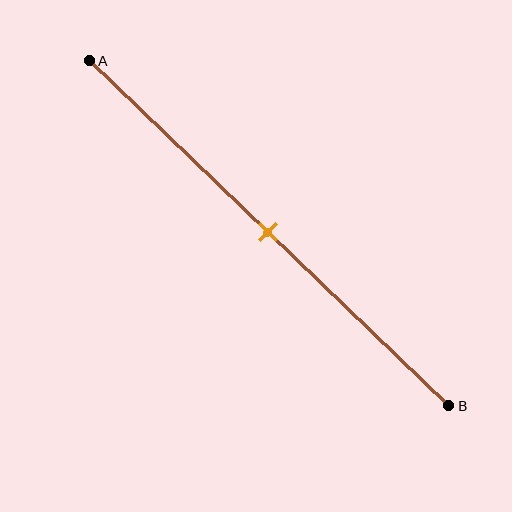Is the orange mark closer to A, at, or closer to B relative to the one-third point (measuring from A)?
The orange mark is closer to point B than the one-third point of segment AB.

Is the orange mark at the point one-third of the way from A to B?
No, the mark is at about 50% from A, not at the 33% one-third point.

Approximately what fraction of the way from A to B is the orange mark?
The orange mark is approximately 50% of the way from A to B.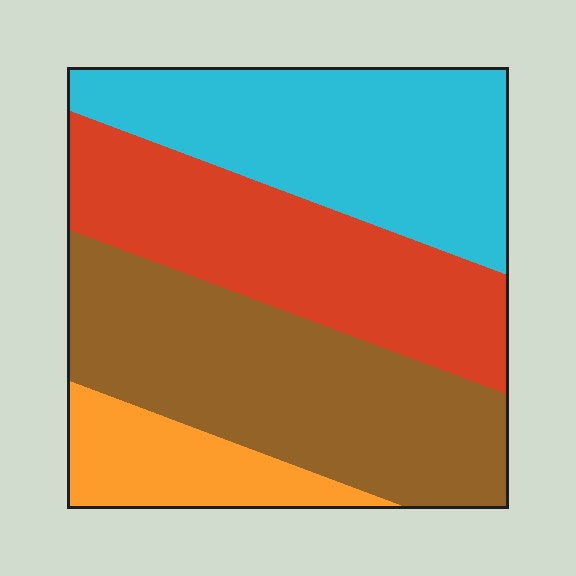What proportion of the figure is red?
Red covers about 25% of the figure.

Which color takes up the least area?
Orange, at roughly 10%.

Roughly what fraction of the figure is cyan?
Cyan covers around 30% of the figure.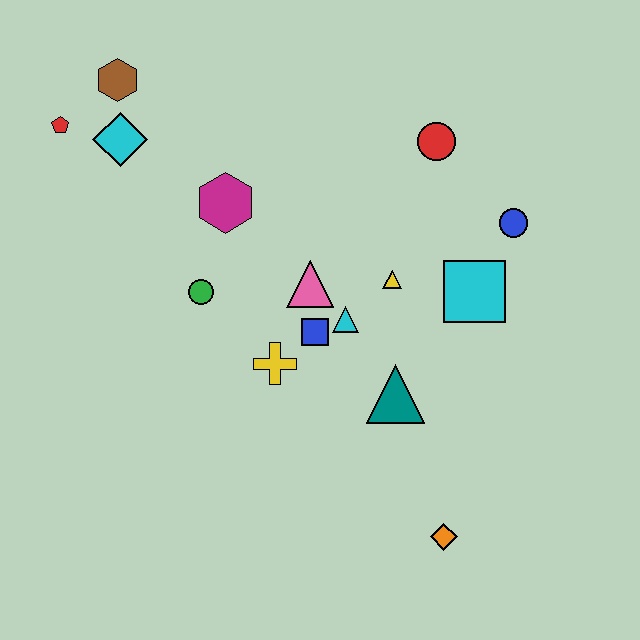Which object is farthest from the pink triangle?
The red pentagon is farthest from the pink triangle.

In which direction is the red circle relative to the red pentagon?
The red circle is to the right of the red pentagon.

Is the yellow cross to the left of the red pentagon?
No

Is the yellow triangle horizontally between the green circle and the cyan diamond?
No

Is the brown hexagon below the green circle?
No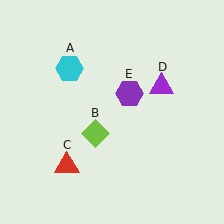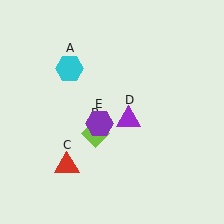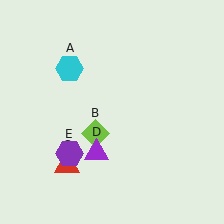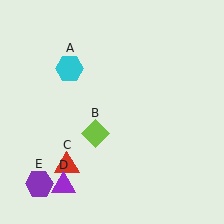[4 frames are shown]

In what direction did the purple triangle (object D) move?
The purple triangle (object D) moved down and to the left.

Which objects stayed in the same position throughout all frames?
Cyan hexagon (object A) and lime diamond (object B) and red triangle (object C) remained stationary.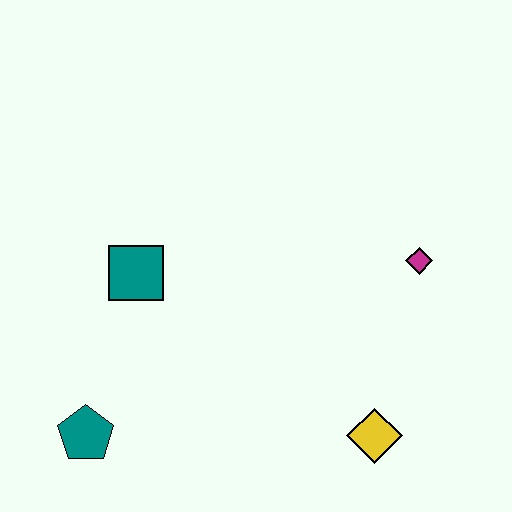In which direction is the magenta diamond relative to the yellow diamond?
The magenta diamond is above the yellow diamond.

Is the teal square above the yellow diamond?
Yes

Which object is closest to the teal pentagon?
The teal square is closest to the teal pentagon.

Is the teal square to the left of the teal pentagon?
No